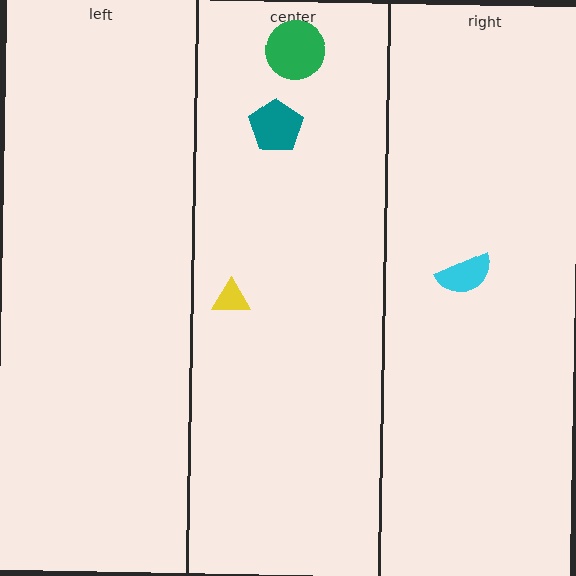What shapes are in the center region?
The green circle, the teal pentagon, the yellow triangle.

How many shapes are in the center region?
3.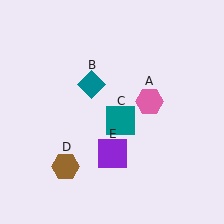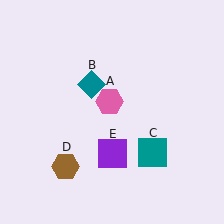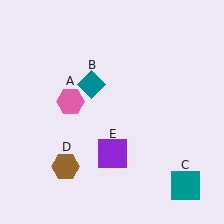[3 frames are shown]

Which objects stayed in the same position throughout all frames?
Teal diamond (object B) and brown hexagon (object D) and purple square (object E) remained stationary.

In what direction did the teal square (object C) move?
The teal square (object C) moved down and to the right.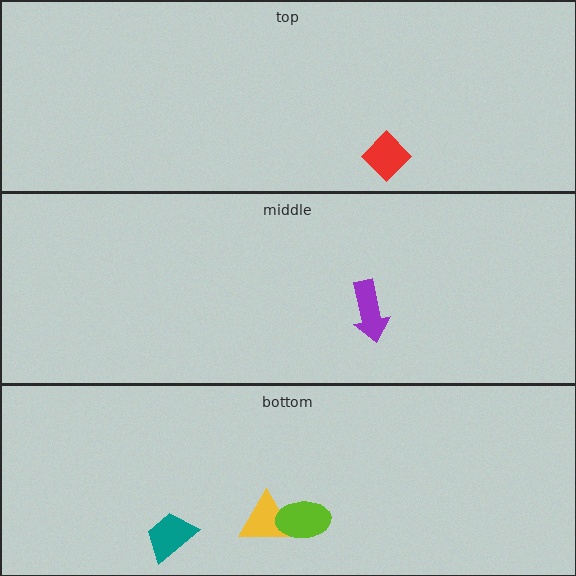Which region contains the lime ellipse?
The bottom region.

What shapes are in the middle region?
The purple arrow.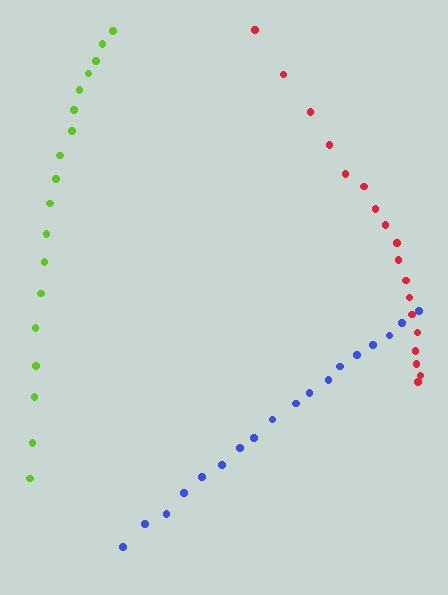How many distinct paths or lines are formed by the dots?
There are 3 distinct paths.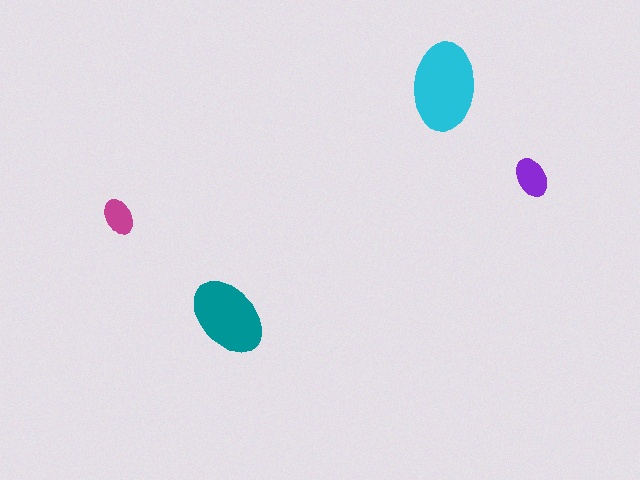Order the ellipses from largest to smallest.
the cyan one, the teal one, the purple one, the magenta one.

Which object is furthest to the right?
The purple ellipse is rightmost.